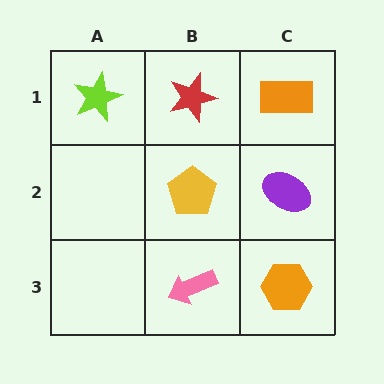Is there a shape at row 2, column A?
No, that cell is empty.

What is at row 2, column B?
A yellow pentagon.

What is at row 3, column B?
A pink arrow.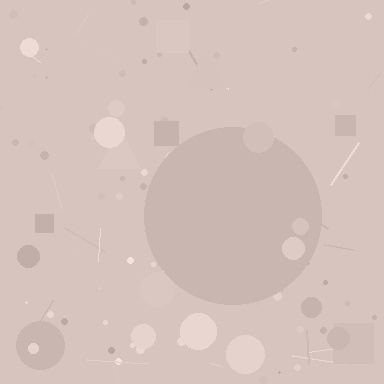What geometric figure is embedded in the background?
A circle is embedded in the background.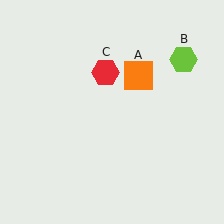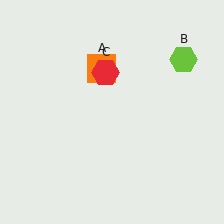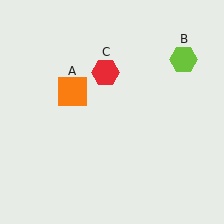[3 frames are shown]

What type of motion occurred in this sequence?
The orange square (object A) rotated counterclockwise around the center of the scene.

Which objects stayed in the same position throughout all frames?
Lime hexagon (object B) and red hexagon (object C) remained stationary.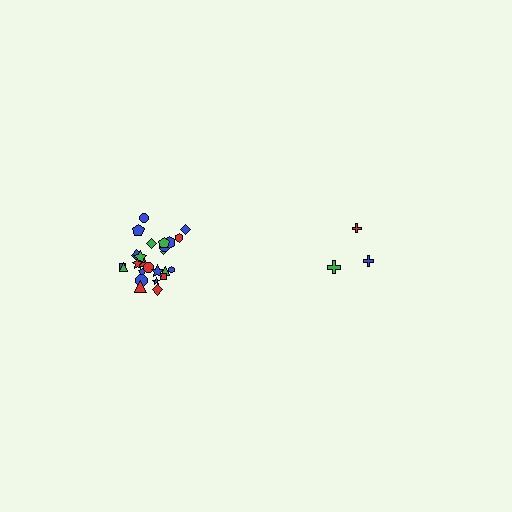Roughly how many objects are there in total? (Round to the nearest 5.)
Roughly 30 objects in total.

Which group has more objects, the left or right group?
The left group.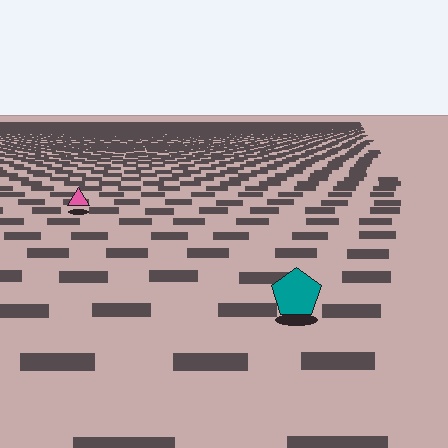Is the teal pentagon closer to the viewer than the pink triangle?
Yes. The teal pentagon is closer — you can tell from the texture gradient: the ground texture is coarser near it.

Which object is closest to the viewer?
The teal pentagon is closest. The texture marks near it are larger and more spread out.